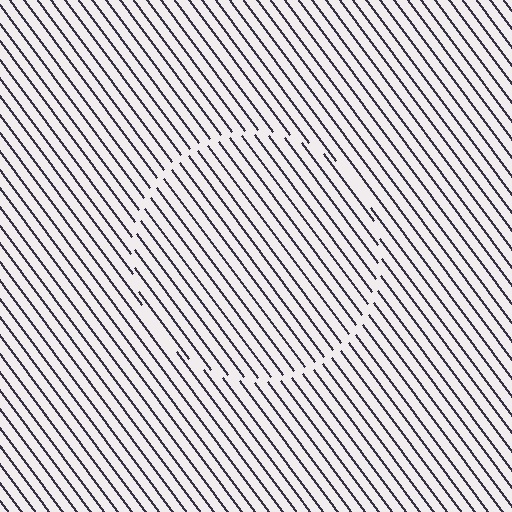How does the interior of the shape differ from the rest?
The interior of the shape contains the same grating, shifted by half a period — the contour is defined by the phase discontinuity where line-ends from the inner and outer gratings abut.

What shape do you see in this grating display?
An illusory circle. The interior of the shape contains the same grating, shifted by half a period — the contour is defined by the phase discontinuity where line-ends from the inner and outer gratings abut.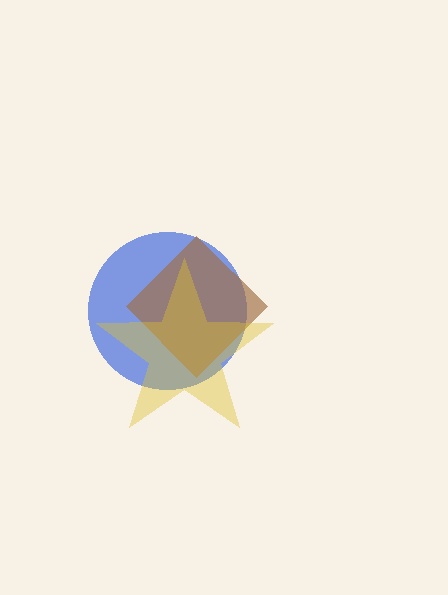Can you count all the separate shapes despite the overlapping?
Yes, there are 3 separate shapes.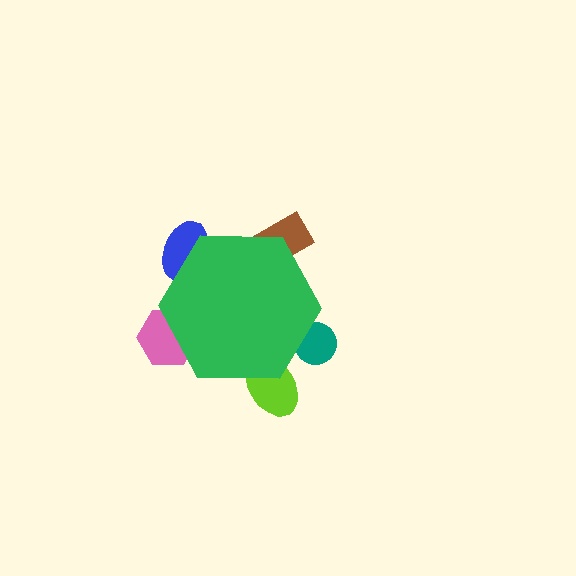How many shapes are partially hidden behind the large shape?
5 shapes are partially hidden.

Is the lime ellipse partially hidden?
Yes, the lime ellipse is partially hidden behind the green hexagon.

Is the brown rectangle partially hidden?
Yes, the brown rectangle is partially hidden behind the green hexagon.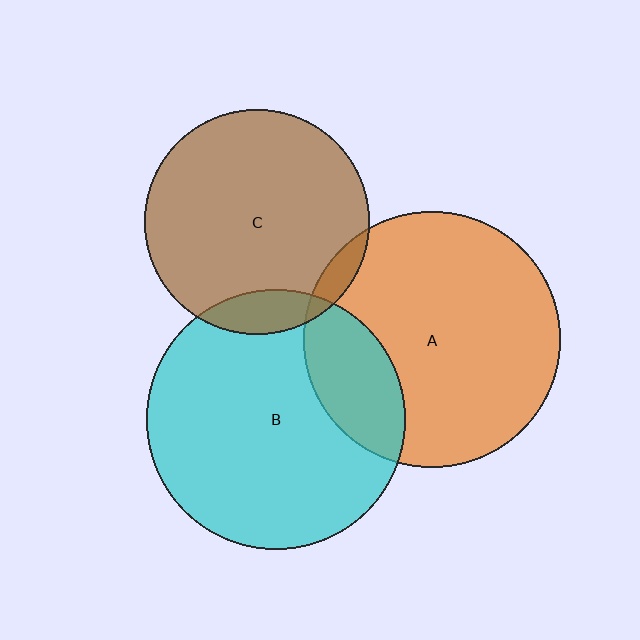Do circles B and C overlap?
Yes.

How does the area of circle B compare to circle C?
Approximately 1.3 times.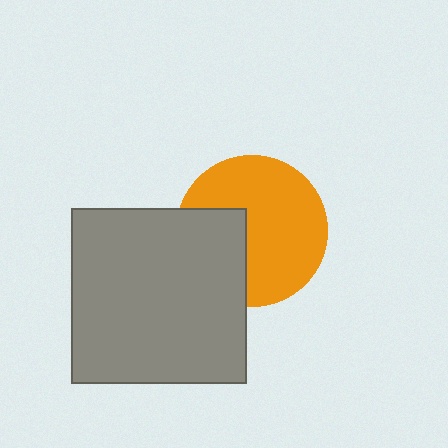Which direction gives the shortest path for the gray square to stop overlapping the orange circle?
Moving left gives the shortest separation.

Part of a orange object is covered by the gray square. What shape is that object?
It is a circle.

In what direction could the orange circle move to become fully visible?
The orange circle could move right. That would shift it out from behind the gray square entirely.